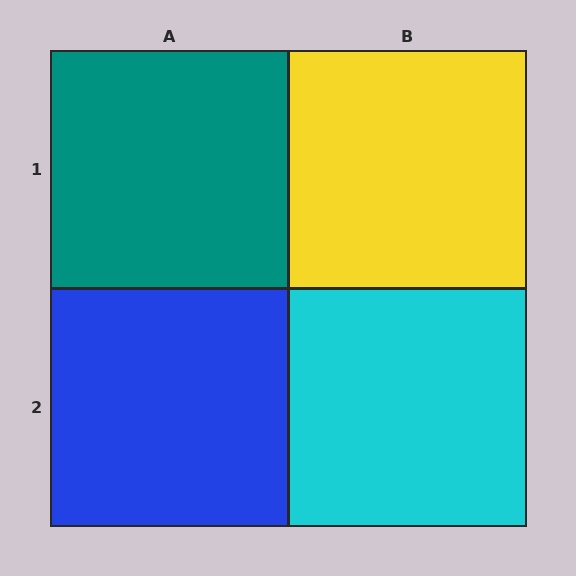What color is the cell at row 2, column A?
Blue.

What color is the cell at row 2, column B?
Cyan.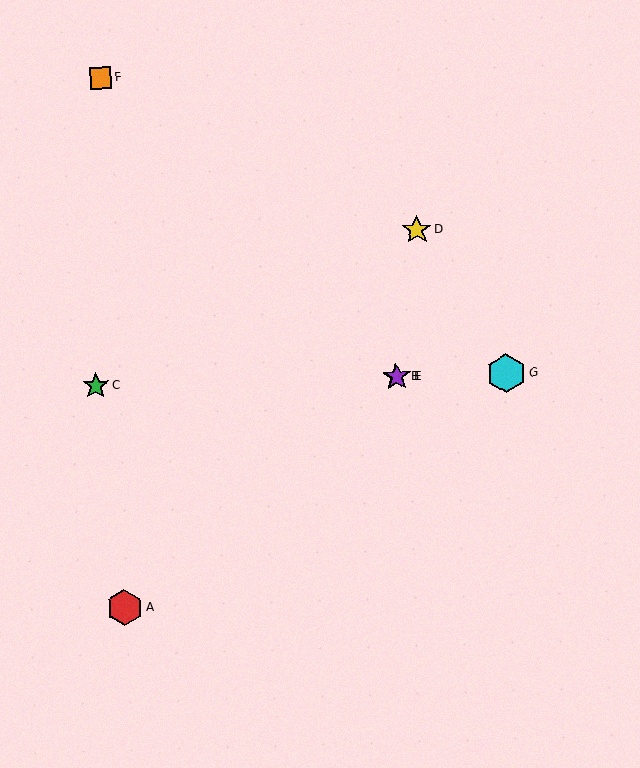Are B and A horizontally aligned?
No, B is at y≈377 and A is at y≈608.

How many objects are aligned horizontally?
4 objects (B, C, E, G) are aligned horizontally.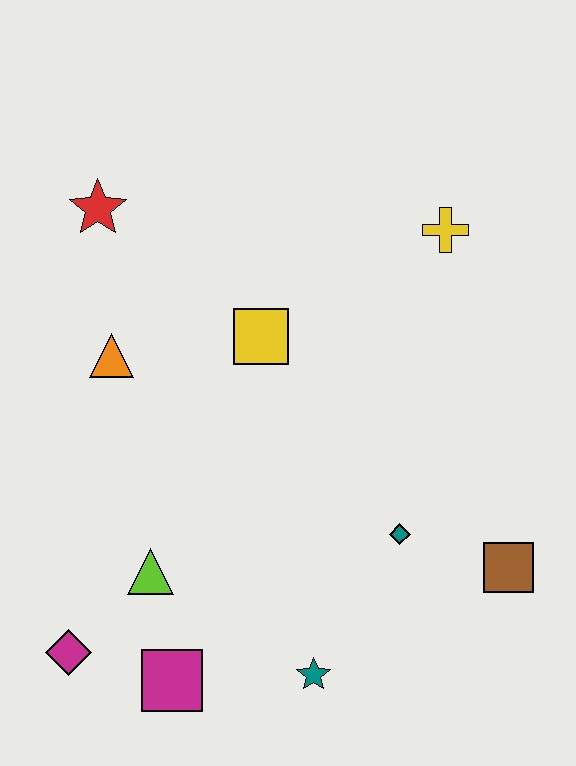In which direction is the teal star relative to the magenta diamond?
The teal star is to the right of the magenta diamond.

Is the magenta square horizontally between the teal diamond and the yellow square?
No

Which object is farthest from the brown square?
The red star is farthest from the brown square.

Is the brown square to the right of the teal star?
Yes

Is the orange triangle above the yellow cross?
No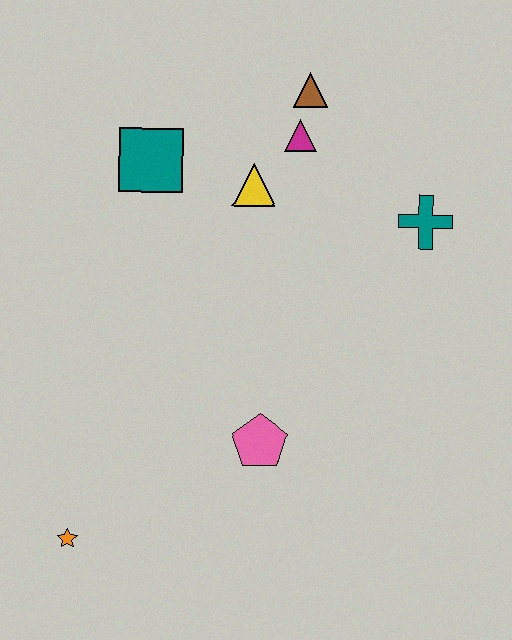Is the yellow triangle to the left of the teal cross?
Yes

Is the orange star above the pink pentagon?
No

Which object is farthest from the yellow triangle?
The orange star is farthest from the yellow triangle.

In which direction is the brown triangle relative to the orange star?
The brown triangle is above the orange star.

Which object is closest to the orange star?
The pink pentagon is closest to the orange star.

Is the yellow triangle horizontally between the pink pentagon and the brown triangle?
No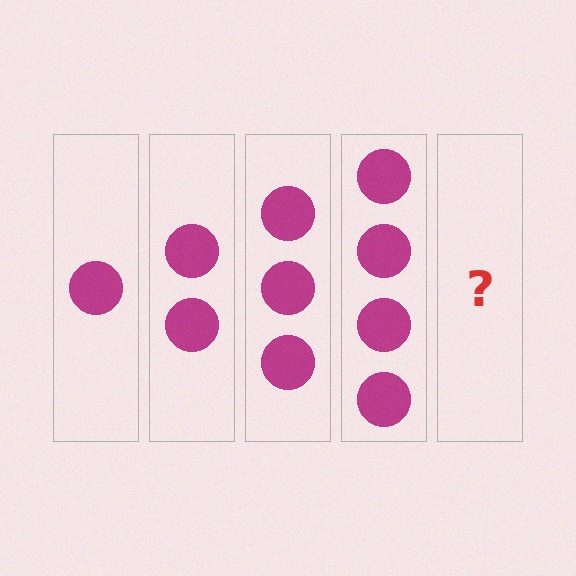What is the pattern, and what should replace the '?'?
The pattern is that each step adds one more circle. The '?' should be 5 circles.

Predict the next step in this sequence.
The next step is 5 circles.